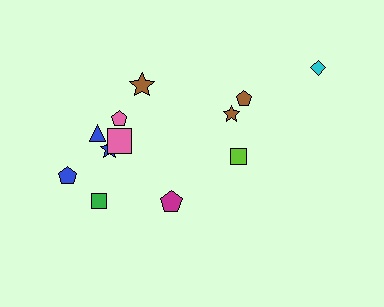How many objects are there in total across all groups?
There are 12 objects.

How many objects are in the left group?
There are 8 objects.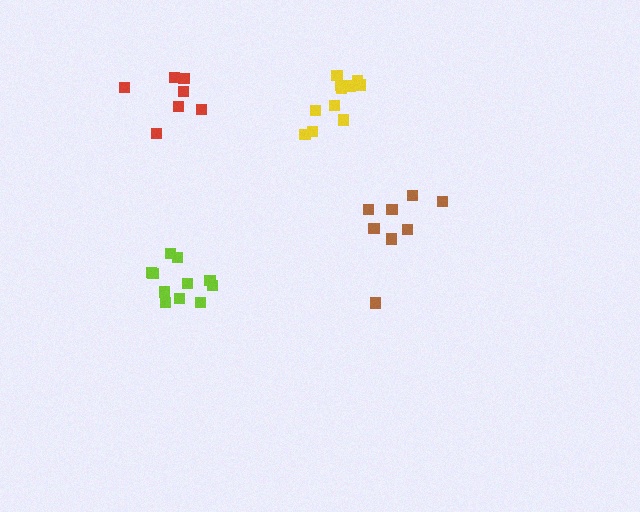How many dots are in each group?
Group 1: 11 dots, Group 2: 11 dots, Group 3: 7 dots, Group 4: 8 dots (37 total).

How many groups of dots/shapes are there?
There are 4 groups.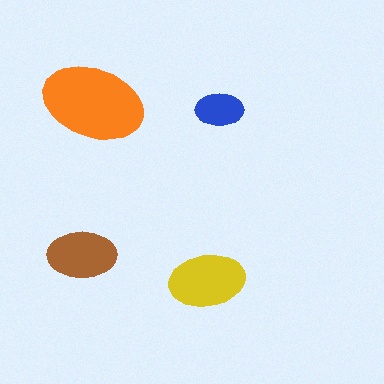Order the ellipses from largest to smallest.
the orange one, the yellow one, the brown one, the blue one.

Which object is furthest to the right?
The blue ellipse is rightmost.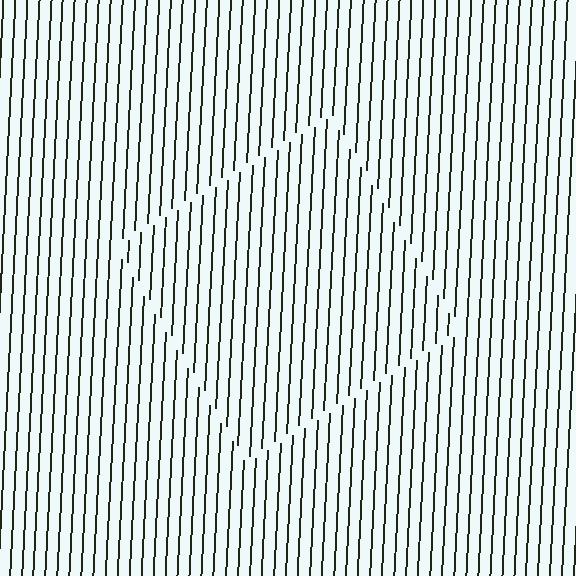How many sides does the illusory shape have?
4 sides — the line-ends trace a square.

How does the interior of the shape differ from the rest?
The interior of the shape contains the same grating, shifted by half a period — the contour is defined by the phase discontinuity where line-ends from the inner and outer gratings abut.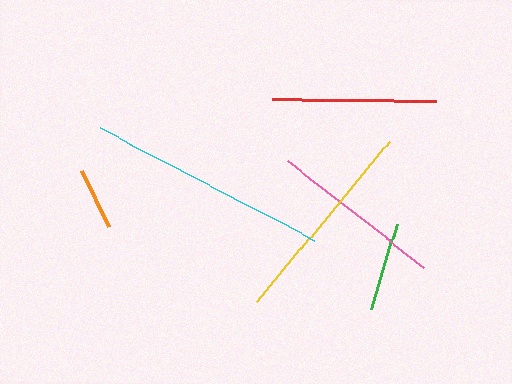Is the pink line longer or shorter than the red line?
The pink line is longer than the red line.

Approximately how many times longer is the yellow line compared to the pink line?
The yellow line is approximately 1.2 times the length of the pink line.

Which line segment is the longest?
The cyan line is the longest at approximately 242 pixels.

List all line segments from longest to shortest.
From longest to shortest: cyan, yellow, pink, red, green, orange.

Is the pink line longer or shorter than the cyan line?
The cyan line is longer than the pink line.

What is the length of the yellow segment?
The yellow segment is approximately 207 pixels long.